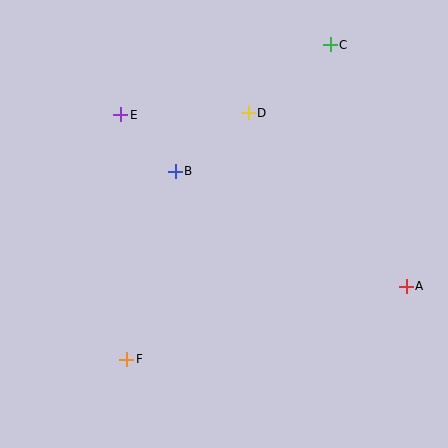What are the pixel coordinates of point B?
Point B is at (175, 171).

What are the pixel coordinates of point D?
Point D is at (248, 113).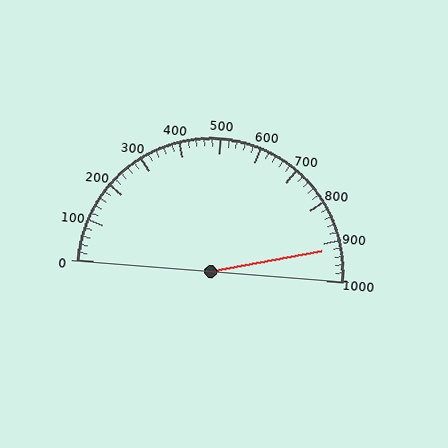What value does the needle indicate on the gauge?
The needle indicates approximately 920.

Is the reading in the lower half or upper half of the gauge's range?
The reading is in the upper half of the range (0 to 1000).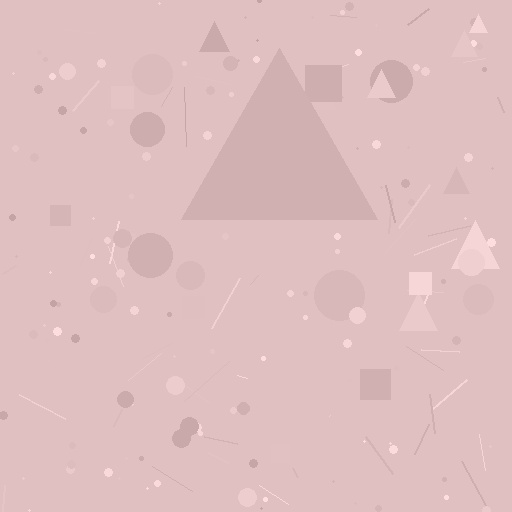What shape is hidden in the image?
A triangle is hidden in the image.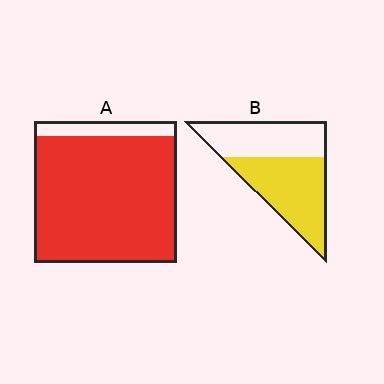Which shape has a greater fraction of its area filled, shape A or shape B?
Shape A.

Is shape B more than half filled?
Yes.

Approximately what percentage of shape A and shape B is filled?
A is approximately 90% and B is approximately 55%.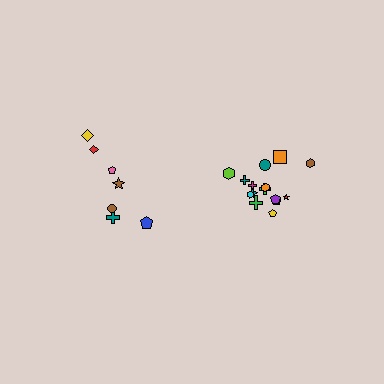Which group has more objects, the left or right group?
The right group.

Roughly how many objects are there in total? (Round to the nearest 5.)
Roughly 20 objects in total.